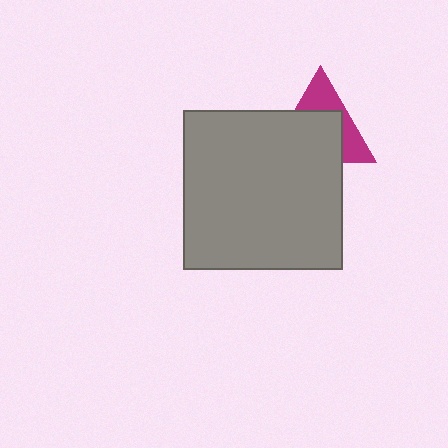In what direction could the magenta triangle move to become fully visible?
The magenta triangle could move up. That would shift it out from behind the gray square entirely.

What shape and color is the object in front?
The object in front is a gray square.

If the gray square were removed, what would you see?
You would see the complete magenta triangle.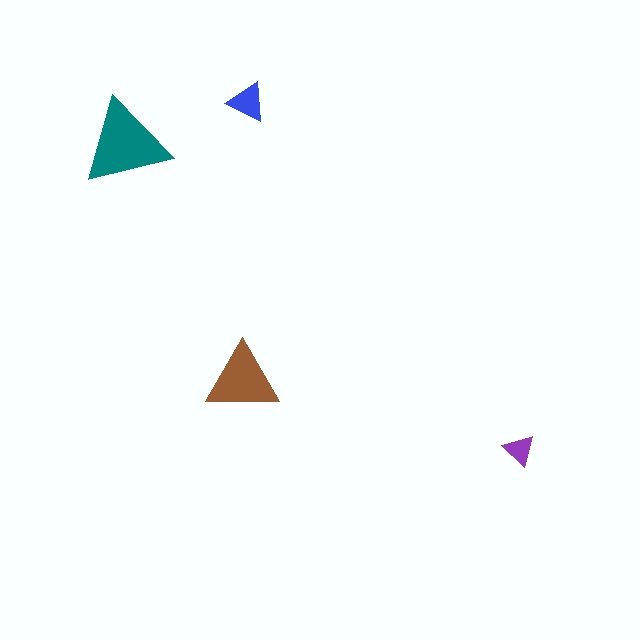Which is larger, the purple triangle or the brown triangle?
The brown one.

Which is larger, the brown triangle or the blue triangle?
The brown one.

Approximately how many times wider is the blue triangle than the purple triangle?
About 1.5 times wider.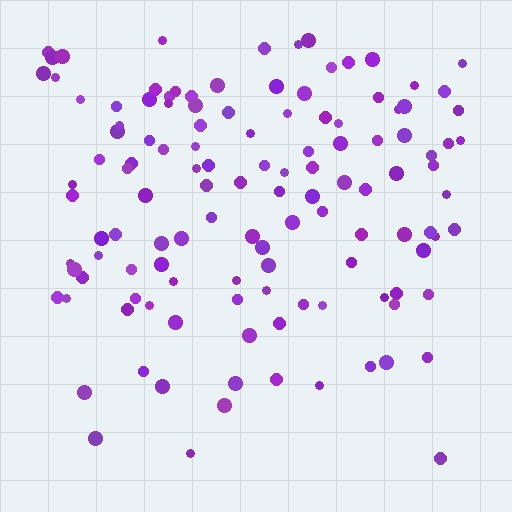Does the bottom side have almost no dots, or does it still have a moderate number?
Still a moderate number, just noticeably fewer than the top.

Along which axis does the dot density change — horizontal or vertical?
Vertical.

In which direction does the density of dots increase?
From bottom to top, with the top side densest.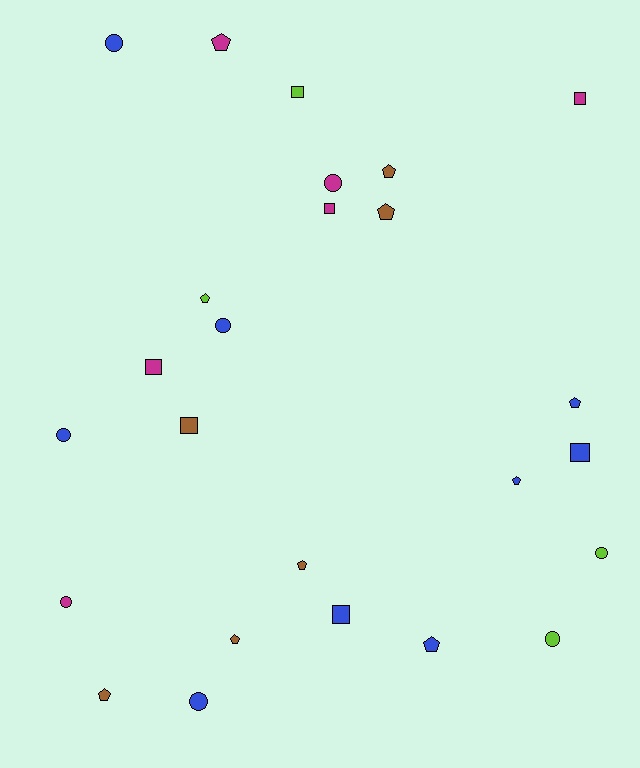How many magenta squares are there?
There are 3 magenta squares.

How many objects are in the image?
There are 25 objects.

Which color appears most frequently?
Blue, with 9 objects.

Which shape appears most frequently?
Pentagon, with 10 objects.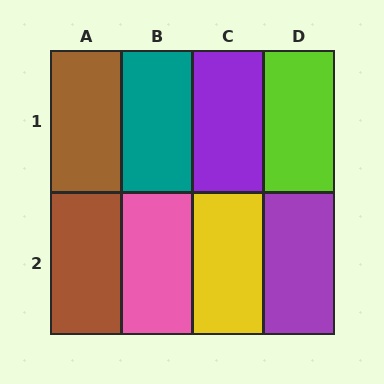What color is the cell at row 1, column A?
Brown.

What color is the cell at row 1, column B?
Teal.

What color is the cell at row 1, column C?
Purple.